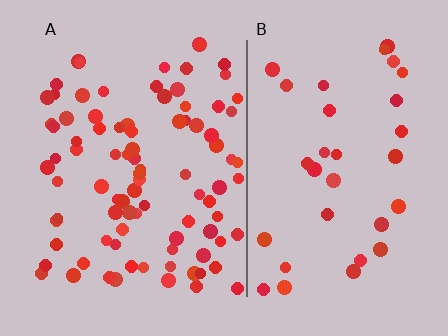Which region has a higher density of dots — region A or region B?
A (the left).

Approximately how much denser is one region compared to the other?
Approximately 2.7× — region A over region B.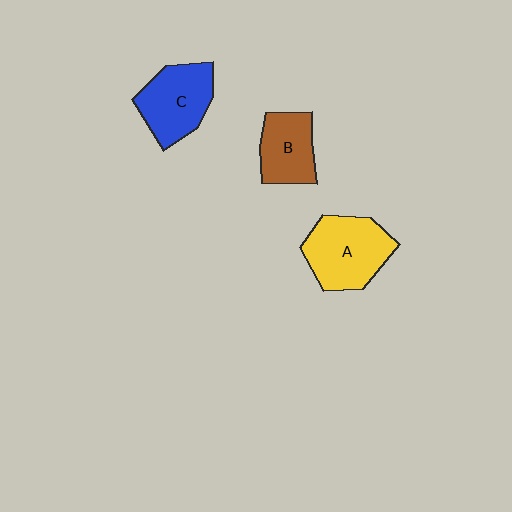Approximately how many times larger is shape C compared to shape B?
Approximately 1.3 times.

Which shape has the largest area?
Shape A (yellow).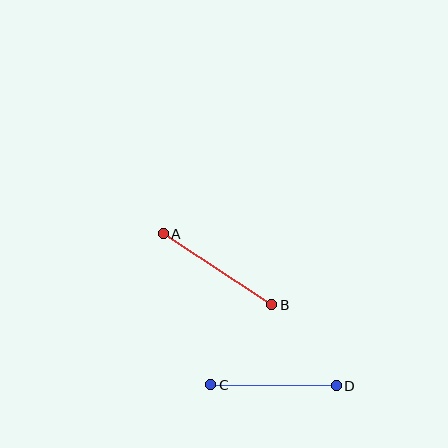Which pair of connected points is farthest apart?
Points A and B are farthest apart.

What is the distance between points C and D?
The distance is approximately 126 pixels.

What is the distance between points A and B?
The distance is approximately 129 pixels.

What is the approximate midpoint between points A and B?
The midpoint is at approximately (217, 269) pixels.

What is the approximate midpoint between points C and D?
The midpoint is at approximately (273, 385) pixels.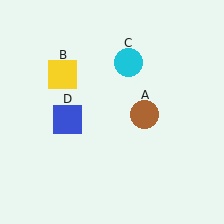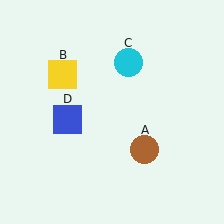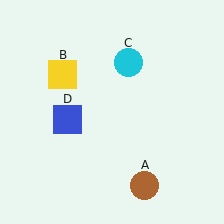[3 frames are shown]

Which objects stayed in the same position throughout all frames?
Yellow square (object B) and cyan circle (object C) and blue square (object D) remained stationary.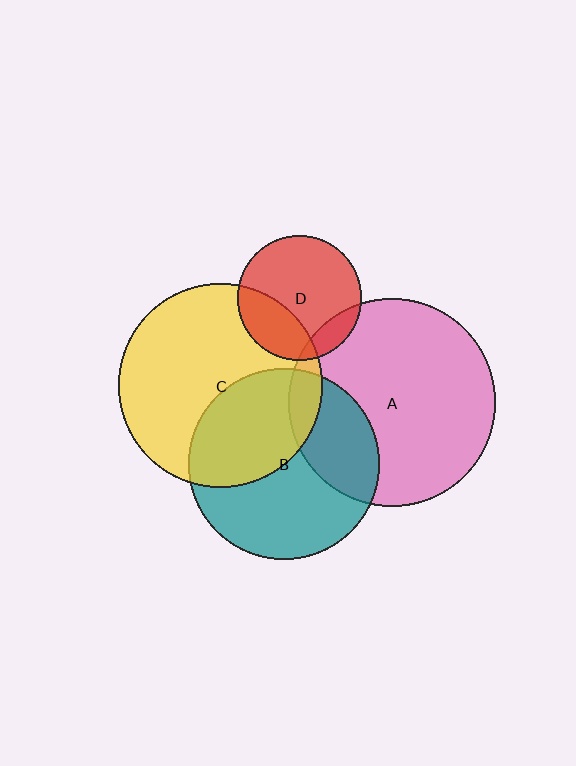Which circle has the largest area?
Circle A (pink).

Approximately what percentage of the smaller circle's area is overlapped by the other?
Approximately 40%.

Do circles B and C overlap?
Yes.